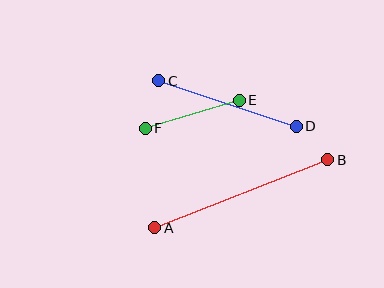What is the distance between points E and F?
The distance is approximately 98 pixels.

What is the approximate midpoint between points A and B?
The midpoint is at approximately (241, 194) pixels.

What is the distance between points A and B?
The distance is approximately 186 pixels.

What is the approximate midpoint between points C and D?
The midpoint is at approximately (227, 103) pixels.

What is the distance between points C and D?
The distance is approximately 145 pixels.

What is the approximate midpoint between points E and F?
The midpoint is at approximately (192, 114) pixels.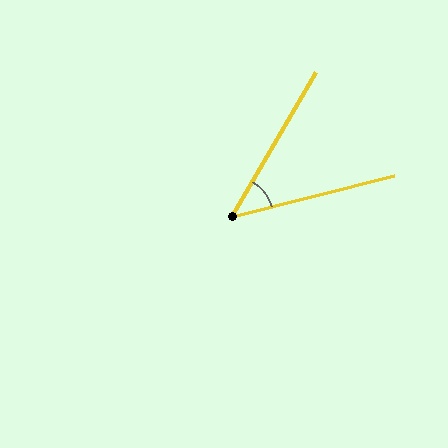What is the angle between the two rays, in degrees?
Approximately 45 degrees.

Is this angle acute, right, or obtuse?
It is acute.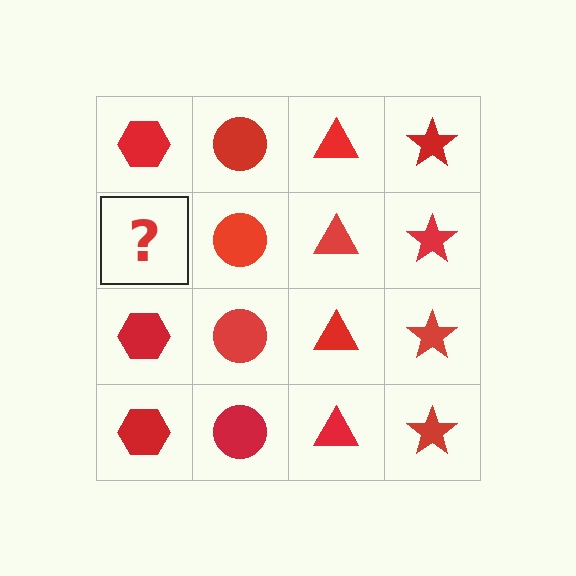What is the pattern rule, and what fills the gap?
The rule is that each column has a consistent shape. The gap should be filled with a red hexagon.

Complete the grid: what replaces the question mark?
The question mark should be replaced with a red hexagon.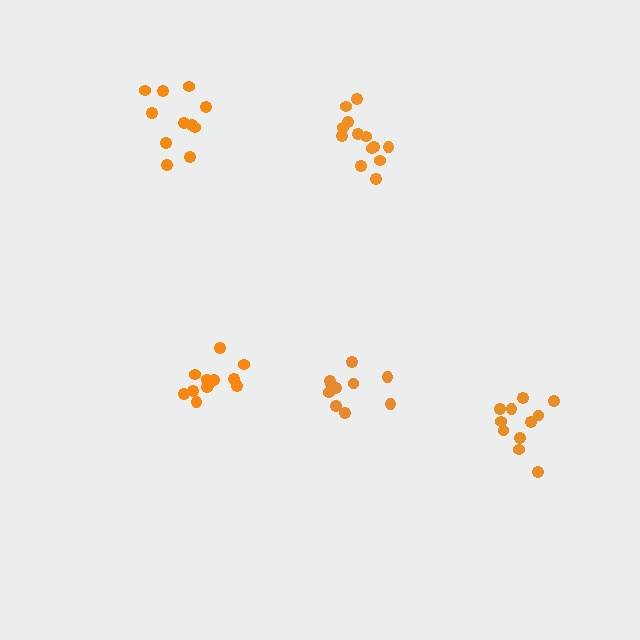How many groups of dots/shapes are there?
There are 5 groups.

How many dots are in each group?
Group 1: 12 dots, Group 2: 11 dots, Group 3: 13 dots, Group 4: 10 dots, Group 5: 11 dots (57 total).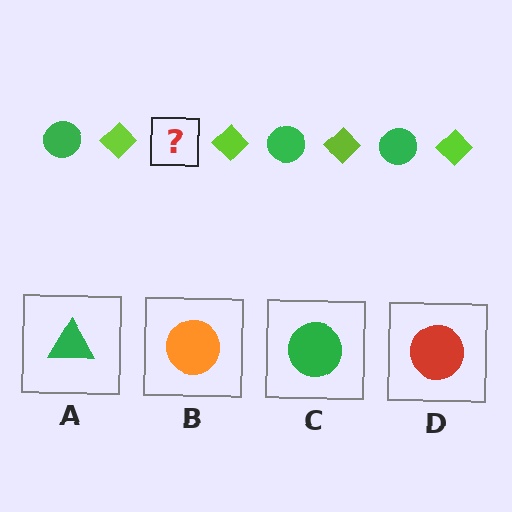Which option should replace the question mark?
Option C.